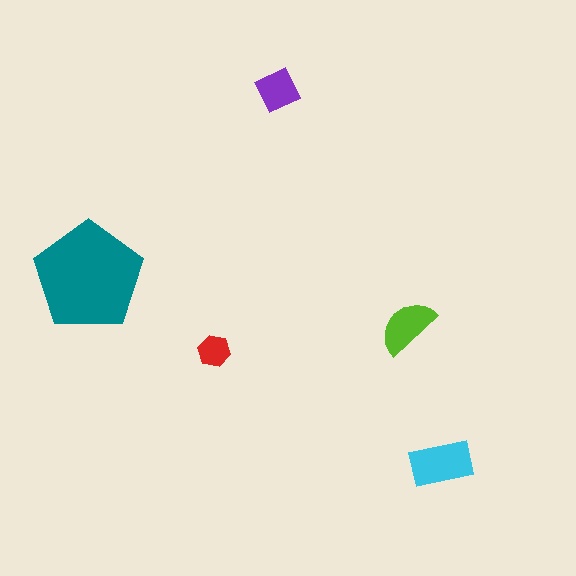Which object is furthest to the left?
The teal pentagon is leftmost.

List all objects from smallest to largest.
The red hexagon, the purple square, the lime semicircle, the cyan rectangle, the teal pentagon.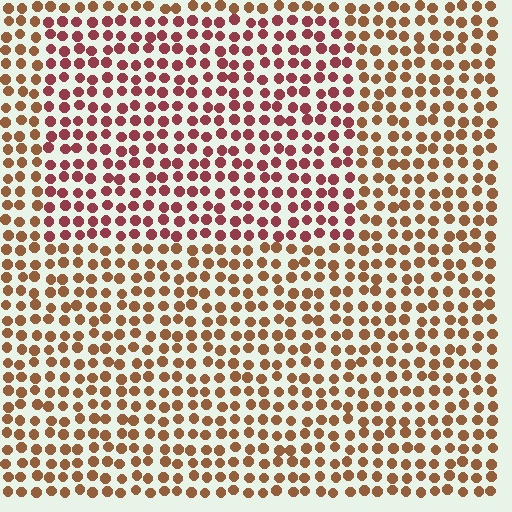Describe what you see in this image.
The image is filled with small brown elements in a uniform arrangement. A rectangle-shaped region is visible where the elements are tinted to a slightly different hue, forming a subtle color boundary.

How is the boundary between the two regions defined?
The boundary is defined purely by a slight shift in hue (about 34 degrees). Spacing, size, and orientation are identical on both sides.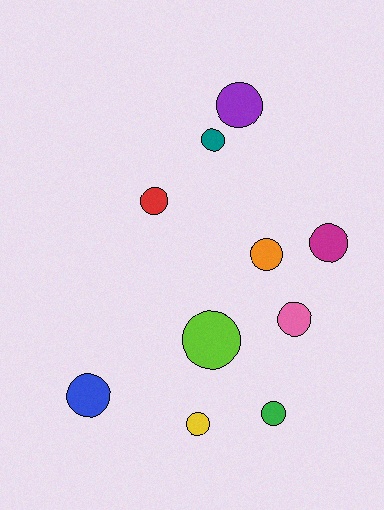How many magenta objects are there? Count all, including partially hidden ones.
There is 1 magenta object.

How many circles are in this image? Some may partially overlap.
There are 10 circles.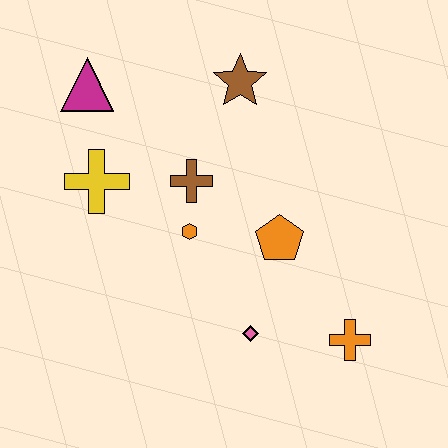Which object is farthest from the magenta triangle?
The orange cross is farthest from the magenta triangle.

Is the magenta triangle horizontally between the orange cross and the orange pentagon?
No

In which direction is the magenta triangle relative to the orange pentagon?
The magenta triangle is to the left of the orange pentagon.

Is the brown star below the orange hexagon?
No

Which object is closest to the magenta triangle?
The yellow cross is closest to the magenta triangle.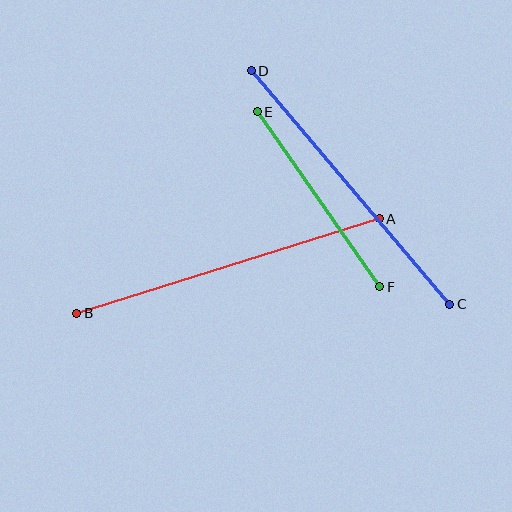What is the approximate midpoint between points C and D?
The midpoint is at approximately (350, 188) pixels.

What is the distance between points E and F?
The distance is approximately 214 pixels.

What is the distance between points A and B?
The distance is approximately 317 pixels.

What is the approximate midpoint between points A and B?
The midpoint is at approximately (228, 266) pixels.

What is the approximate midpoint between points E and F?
The midpoint is at approximately (319, 199) pixels.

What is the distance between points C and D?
The distance is approximately 307 pixels.